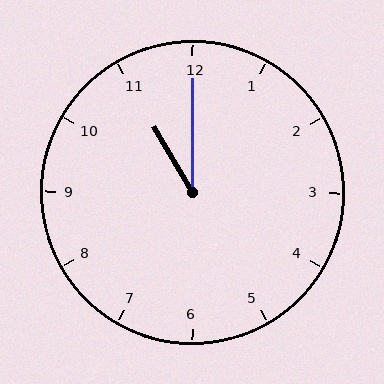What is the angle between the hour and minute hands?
Approximately 30 degrees.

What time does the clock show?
11:00.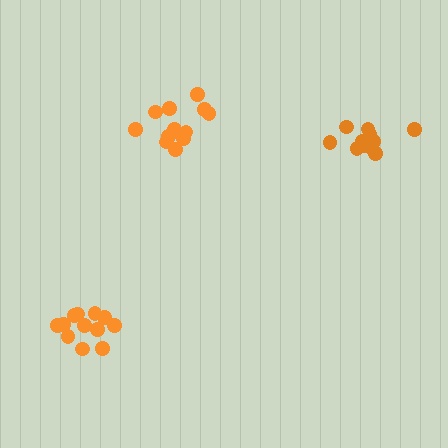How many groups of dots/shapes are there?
There are 3 groups.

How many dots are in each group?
Group 1: 12 dots, Group 2: 12 dots, Group 3: 11 dots (35 total).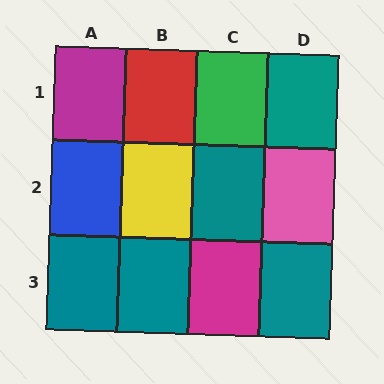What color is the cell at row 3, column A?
Teal.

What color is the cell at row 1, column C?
Green.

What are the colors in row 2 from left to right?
Blue, yellow, teal, pink.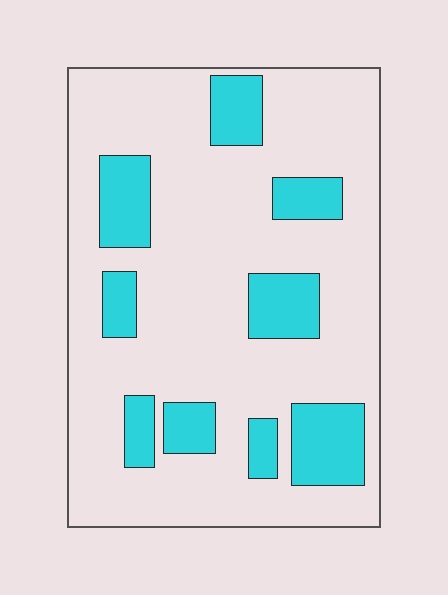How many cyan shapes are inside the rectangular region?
9.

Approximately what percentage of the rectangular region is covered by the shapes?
Approximately 20%.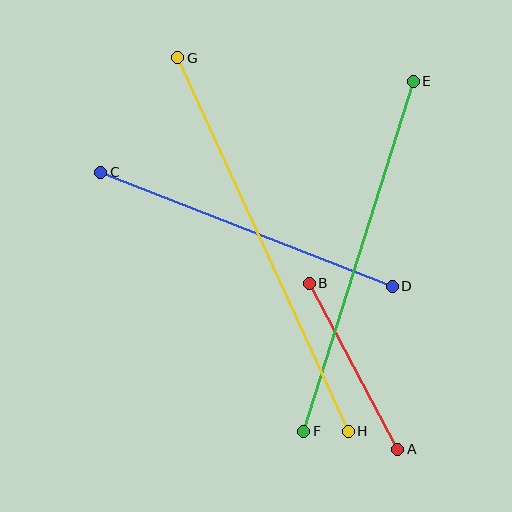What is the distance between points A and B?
The distance is approximately 188 pixels.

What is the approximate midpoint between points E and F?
The midpoint is at approximately (358, 256) pixels.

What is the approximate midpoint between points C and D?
The midpoint is at approximately (247, 229) pixels.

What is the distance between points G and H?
The distance is approximately 410 pixels.